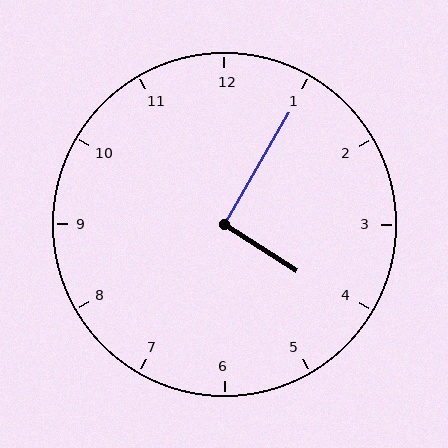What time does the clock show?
4:05.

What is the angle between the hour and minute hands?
Approximately 92 degrees.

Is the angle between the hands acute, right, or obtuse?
It is right.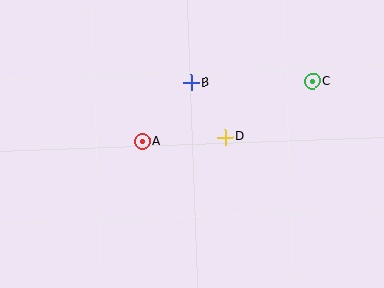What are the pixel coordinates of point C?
Point C is at (312, 82).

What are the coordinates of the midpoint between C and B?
The midpoint between C and B is at (251, 82).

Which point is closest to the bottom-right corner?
Point C is closest to the bottom-right corner.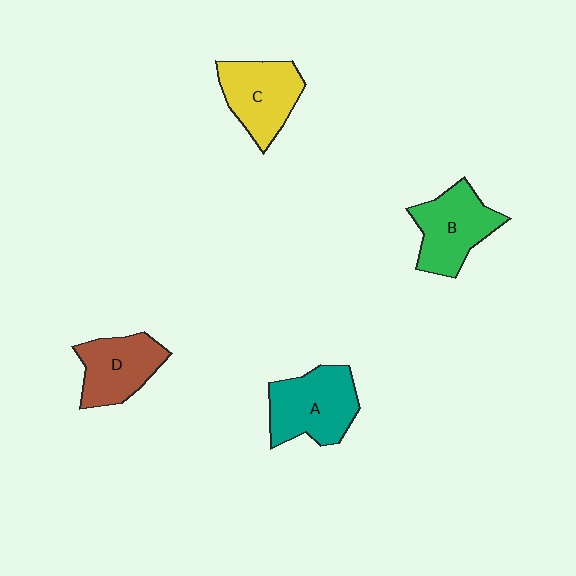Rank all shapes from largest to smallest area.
From largest to smallest: A (teal), B (green), C (yellow), D (brown).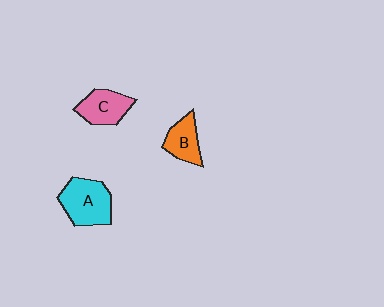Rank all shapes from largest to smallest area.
From largest to smallest: A (cyan), C (pink), B (orange).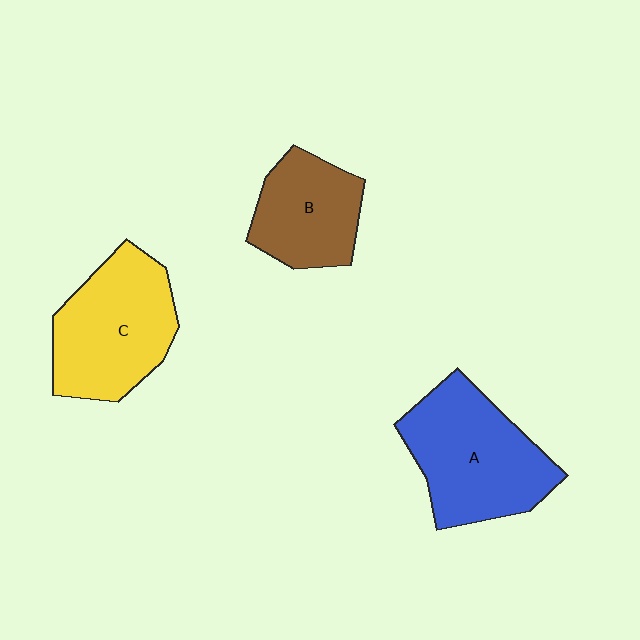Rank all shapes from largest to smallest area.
From largest to smallest: A (blue), C (yellow), B (brown).